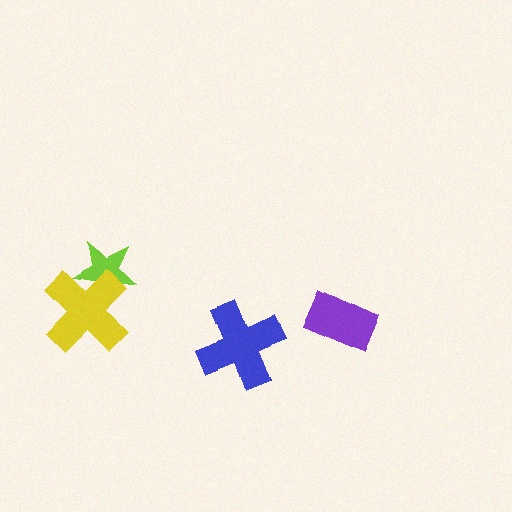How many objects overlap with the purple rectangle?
0 objects overlap with the purple rectangle.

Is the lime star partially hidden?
Yes, it is partially covered by another shape.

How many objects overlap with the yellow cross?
1 object overlaps with the yellow cross.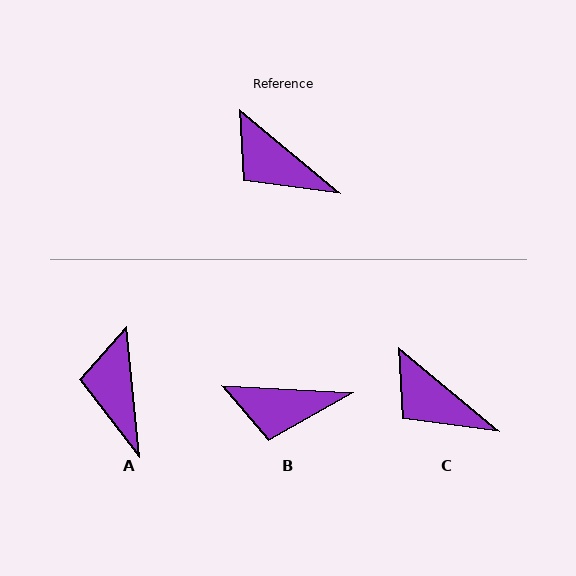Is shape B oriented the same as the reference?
No, it is off by about 37 degrees.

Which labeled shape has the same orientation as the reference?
C.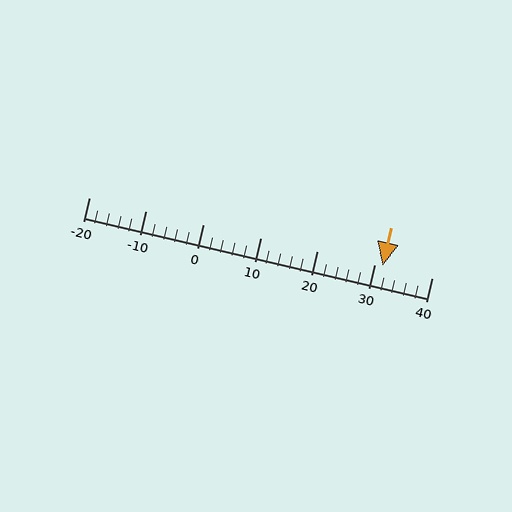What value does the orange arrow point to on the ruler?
The orange arrow points to approximately 31.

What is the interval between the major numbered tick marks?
The major tick marks are spaced 10 units apart.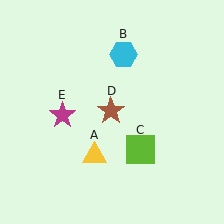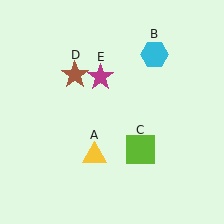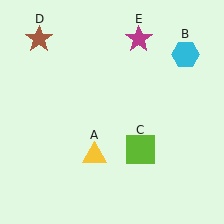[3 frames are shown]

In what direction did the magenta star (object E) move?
The magenta star (object E) moved up and to the right.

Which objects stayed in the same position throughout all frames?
Yellow triangle (object A) and lime square (object C) remained stationary.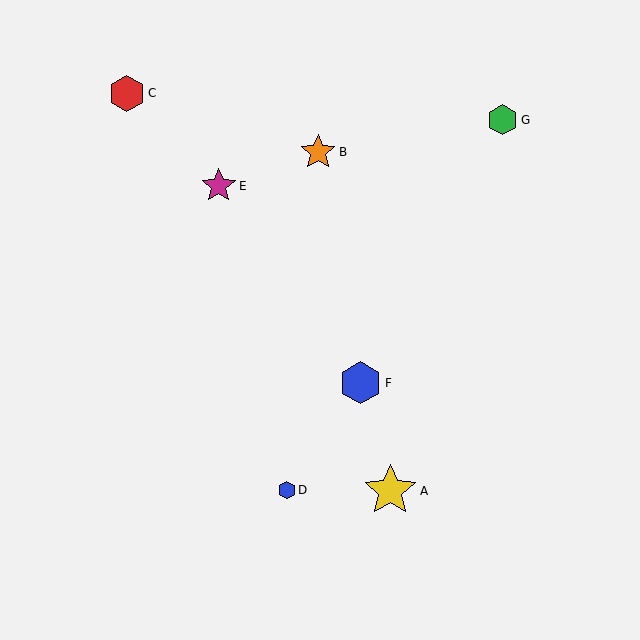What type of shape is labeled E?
Shape E is a magenta star.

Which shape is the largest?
The yellow star (labeled A) is the largest.